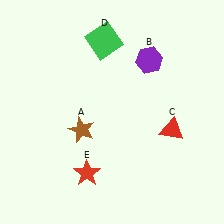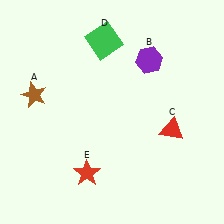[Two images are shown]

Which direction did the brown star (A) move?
The brown star (A) moved left.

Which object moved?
The brown star (A) moved left.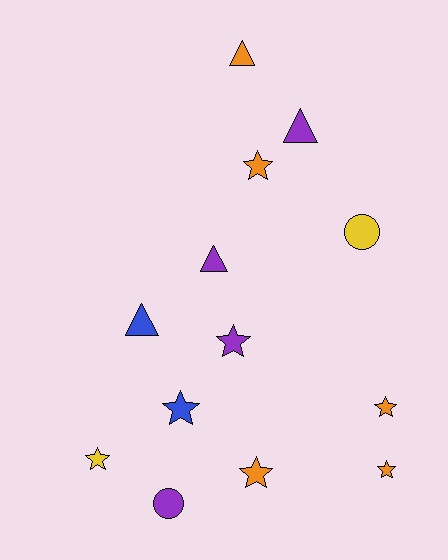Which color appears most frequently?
Orange, with 5 objects.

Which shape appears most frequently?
Star, with 7 objects.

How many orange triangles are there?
There is 1 orange triangle.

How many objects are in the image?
There are 13 objects.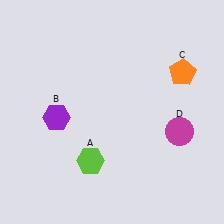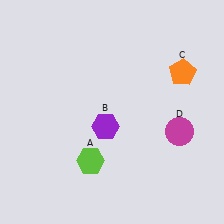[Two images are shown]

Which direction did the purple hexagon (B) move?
The purple hexagon (B) moved right.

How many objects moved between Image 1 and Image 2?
1 object moved between the two images.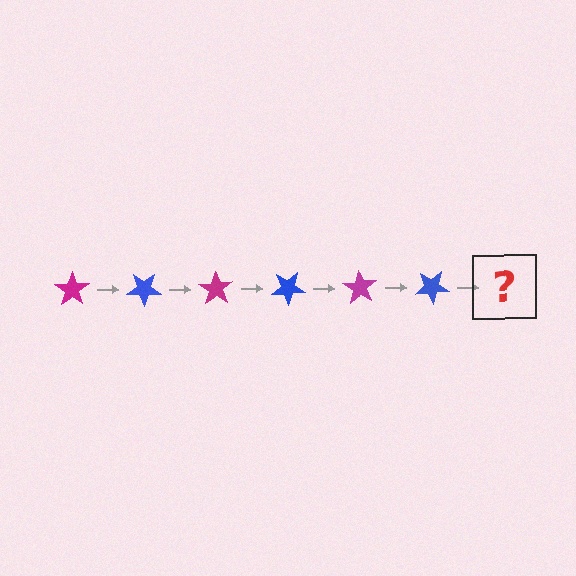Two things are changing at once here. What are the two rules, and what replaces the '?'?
The two rules are that it rotates 35 degrees each step and the color cycles through magenta and blue. The '?' should be a magenta star, rotated 210 degrees from the start.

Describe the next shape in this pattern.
It should be a magenta star, rotated 210 degrees from the start.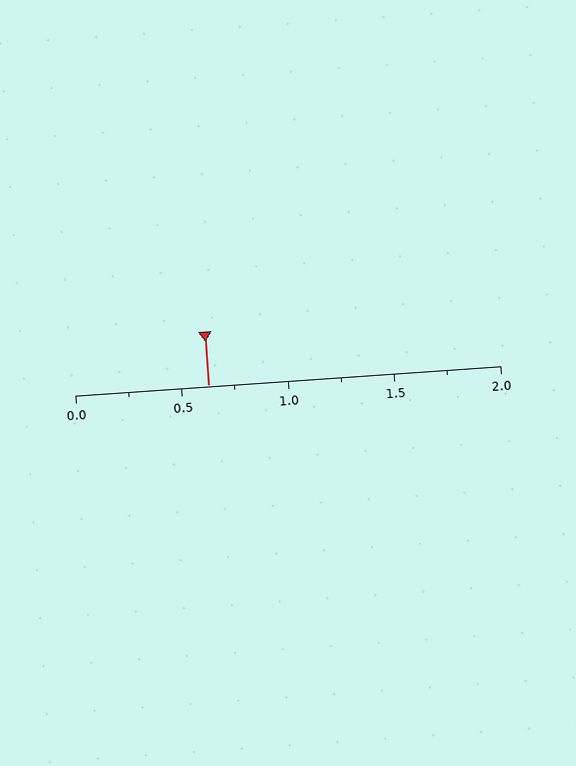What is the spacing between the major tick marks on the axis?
The major ticks are spaced 0.5 apart.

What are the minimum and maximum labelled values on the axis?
The axis runs from 0.0 to 2.0.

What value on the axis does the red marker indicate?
The marker indicates approximately 0.62.